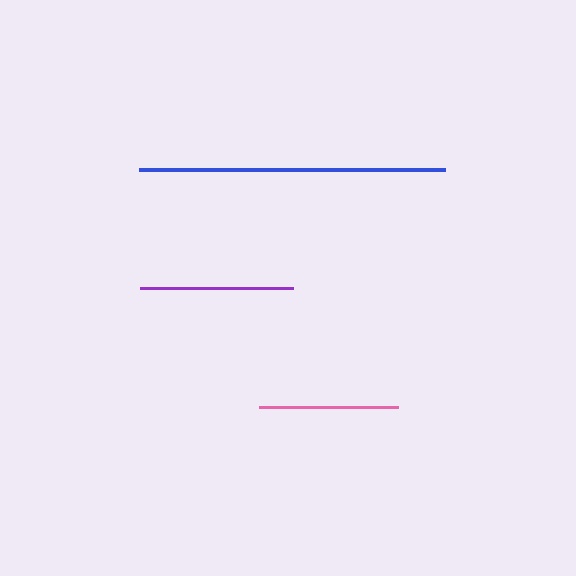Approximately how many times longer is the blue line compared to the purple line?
The blue line is approximately 2.0 times the length of the purple line.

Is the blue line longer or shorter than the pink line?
The blue line is longer than the pink line.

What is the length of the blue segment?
The blue segment is approximately 305 pixels long.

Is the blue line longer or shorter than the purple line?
The blue line is longer than the purple line.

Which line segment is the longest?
The blue line is the longest at approximately 305 pixels.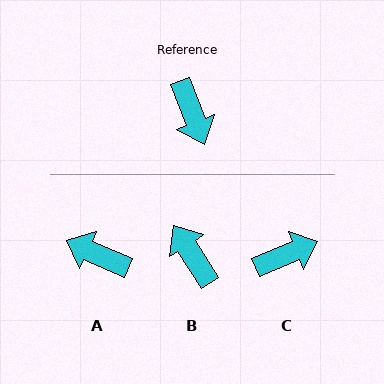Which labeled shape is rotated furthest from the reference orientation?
B, about 169 degrees away.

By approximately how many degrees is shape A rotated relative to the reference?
Approximately 135 degrees clockwise.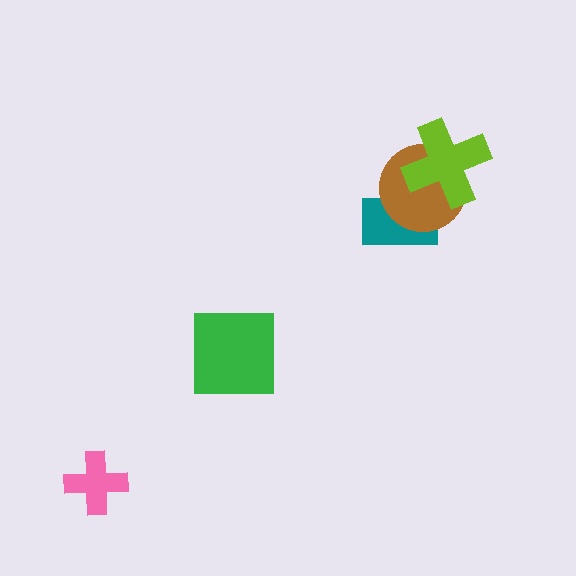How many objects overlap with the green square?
0 objects overlap with the green square.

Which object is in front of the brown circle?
The lime cross is in front of the brown circle.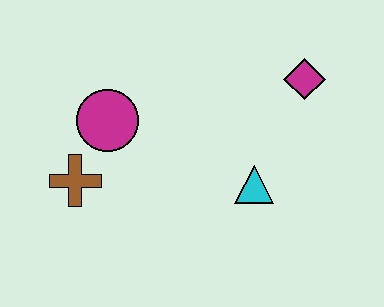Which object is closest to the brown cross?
The magenta circle is closest to the brown cross.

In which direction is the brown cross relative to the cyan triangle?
The brown cross is to the left of the cyan triangle.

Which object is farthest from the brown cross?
The magenta diamond is farthest from the brown cross.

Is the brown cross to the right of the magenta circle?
No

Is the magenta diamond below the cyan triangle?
No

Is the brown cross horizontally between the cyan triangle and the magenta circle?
No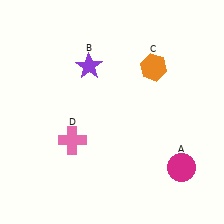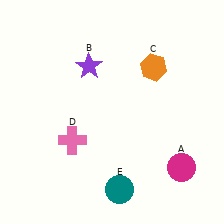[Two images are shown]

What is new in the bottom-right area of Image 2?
A teal circle (E) was added in the bottom-right area of Image 2.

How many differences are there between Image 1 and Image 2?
There is 1 difference between the two images.